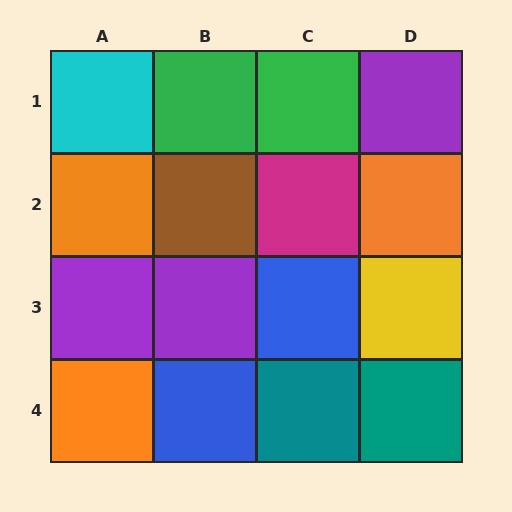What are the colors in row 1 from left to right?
Cyan, green, green, purple.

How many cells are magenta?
1 cell is magenta.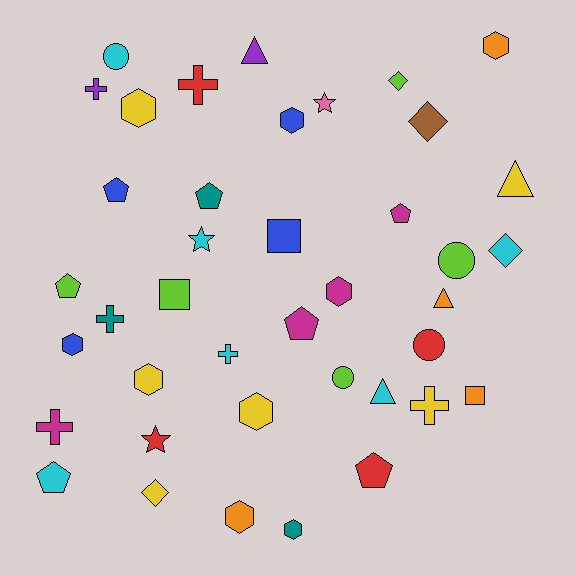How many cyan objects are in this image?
There are 6 cyan objects.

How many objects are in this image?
There are 40 objects.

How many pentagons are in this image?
There are 7 pentagons.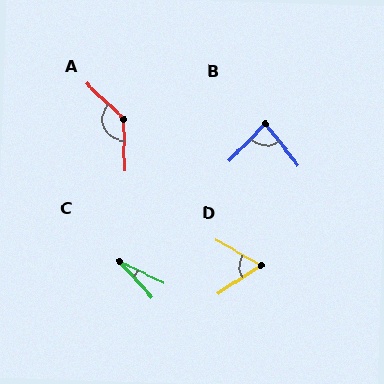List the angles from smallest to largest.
C (22°), D (62°), B (82°), A (134°).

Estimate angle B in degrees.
Approximately 82 degrees.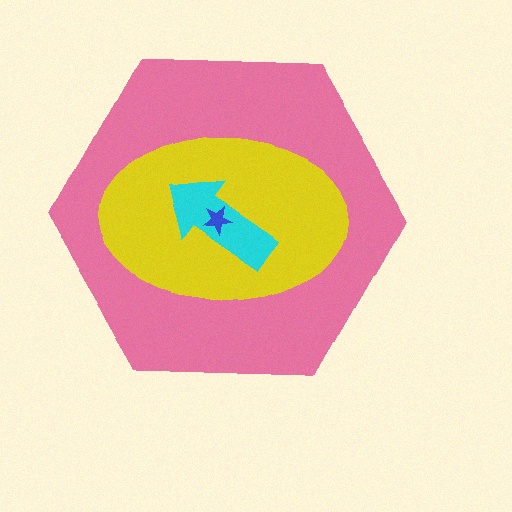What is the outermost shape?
The pink hexagon.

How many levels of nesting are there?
4.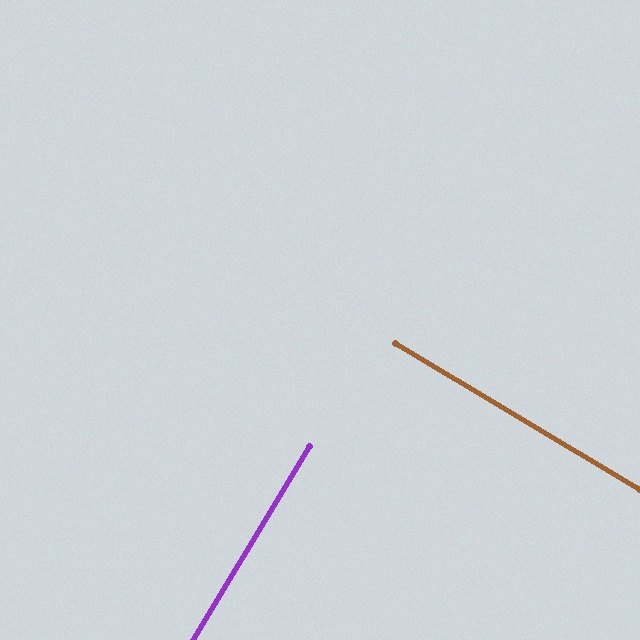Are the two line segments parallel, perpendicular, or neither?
Perpendicular — they meet at approximately 90°.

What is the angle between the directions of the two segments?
Approximately 90 degrees.